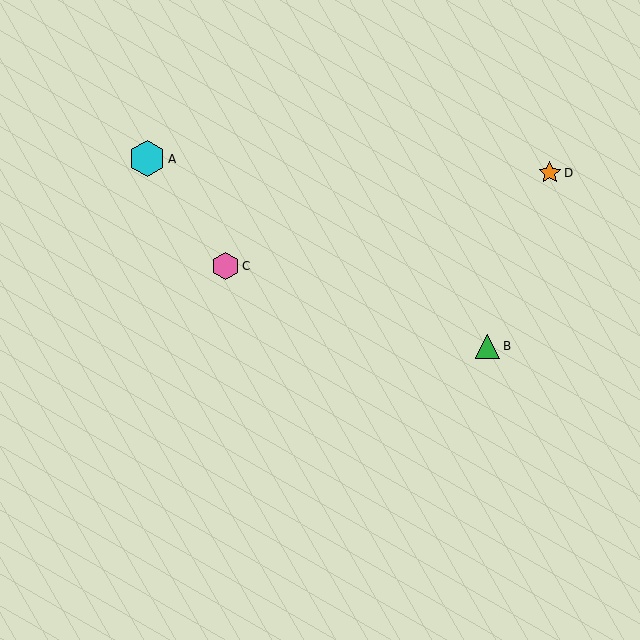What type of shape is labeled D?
Shape D is an orange star.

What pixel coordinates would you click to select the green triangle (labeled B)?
Click at (488, 346) to select the green triangle B.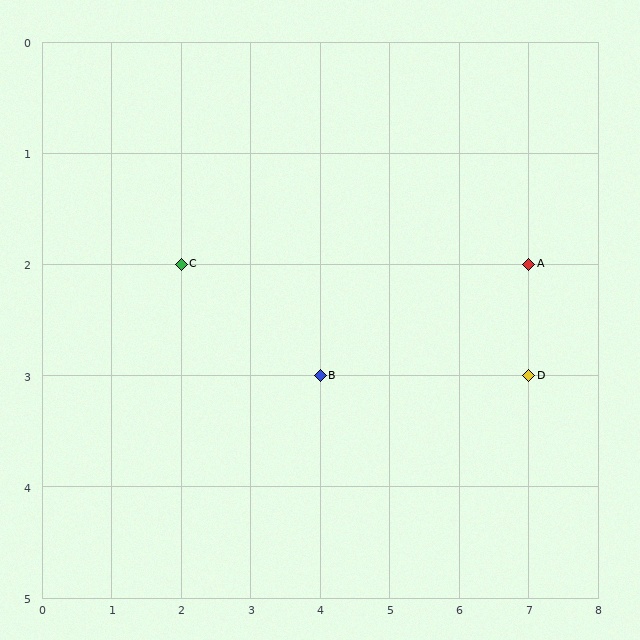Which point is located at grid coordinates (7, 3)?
Point D is at (7, 3).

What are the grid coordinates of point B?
Point B is at grid coordinates (4, 3).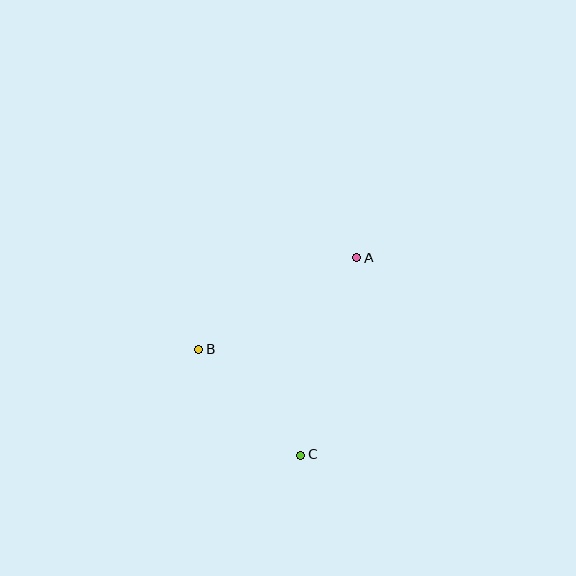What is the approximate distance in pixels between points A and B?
The distance between A and B is approximately 183 pixels.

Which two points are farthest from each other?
Points A and C are farthest from each other.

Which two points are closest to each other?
Points B and C are closest to each other.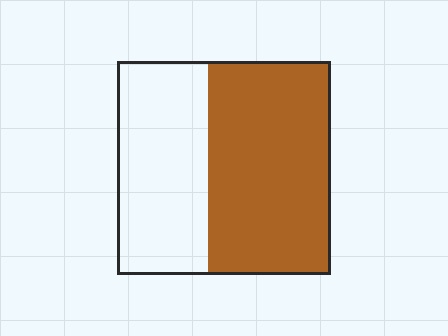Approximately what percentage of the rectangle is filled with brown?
Approximately 55%.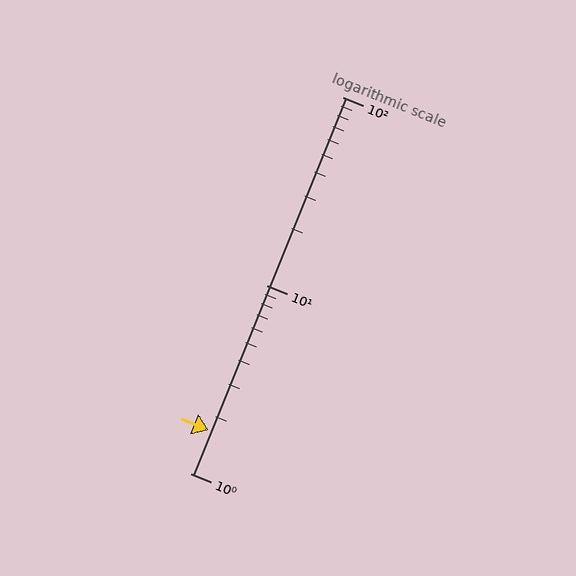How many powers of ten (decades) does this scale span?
The scale spans 2 decades, from 1 to 100.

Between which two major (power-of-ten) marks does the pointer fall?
The pointer is between 1 and 10.